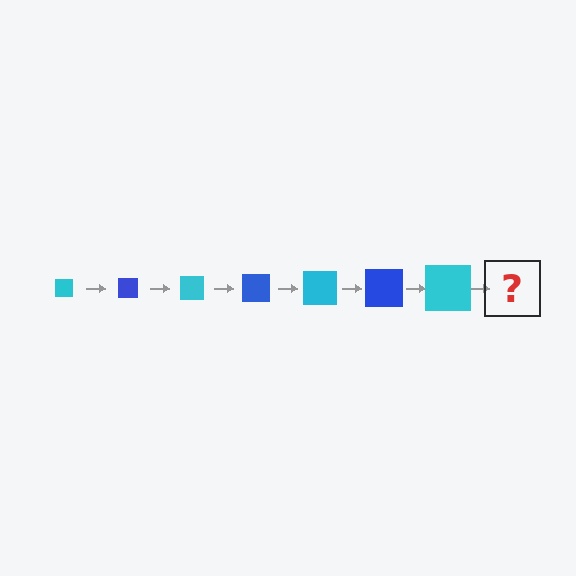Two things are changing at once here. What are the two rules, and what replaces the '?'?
The two rules are that the square grows larger each step and the color cycles through cyan and blue. The '?' should be a blue square, larger than the previous one.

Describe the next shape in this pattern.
It should be a blue square, larger than the previous one.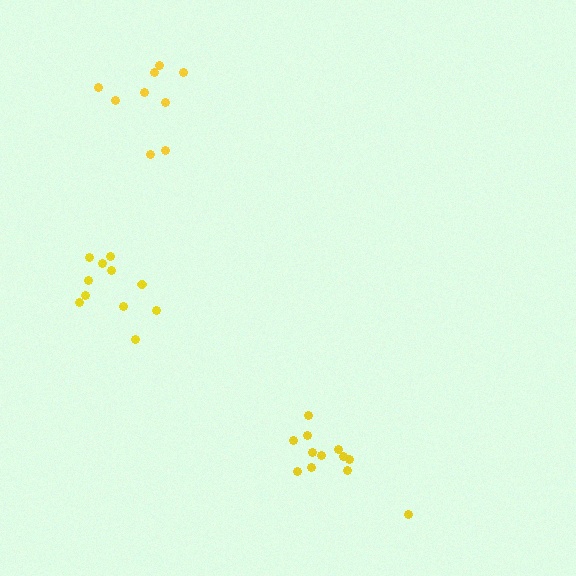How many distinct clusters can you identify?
There are 3 distinct clusters.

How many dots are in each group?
Group 1: 9 dots, Group 2: 12 dots, Group 3: 11 dots (32 total).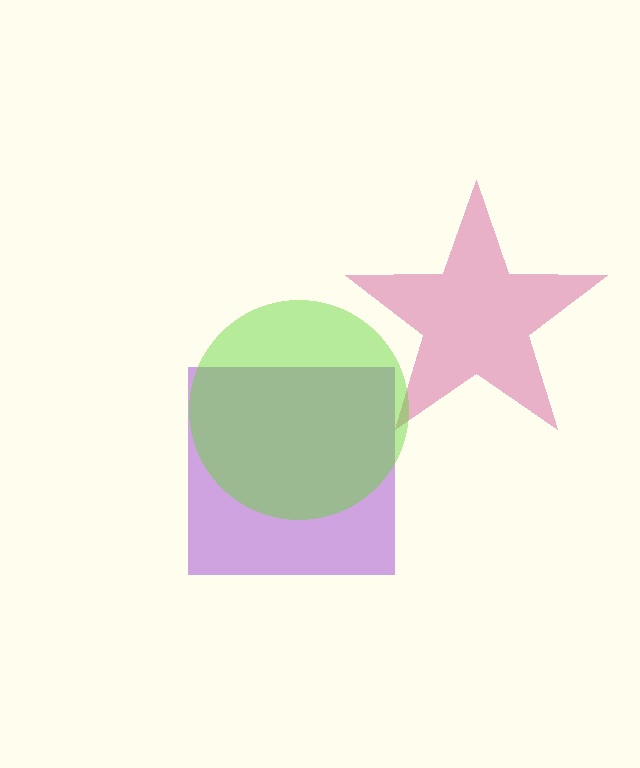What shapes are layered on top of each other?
The layered shapes are: a purple square, a magenta star, a lime circle.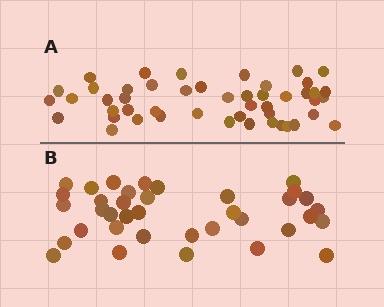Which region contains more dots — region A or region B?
Region A (the top region) has more dots.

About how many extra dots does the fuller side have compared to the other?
Region A has roughly 12 or so more dots than region B.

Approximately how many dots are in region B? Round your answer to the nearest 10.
About 40 dots. (The exact count is 37, which rounds to 40.)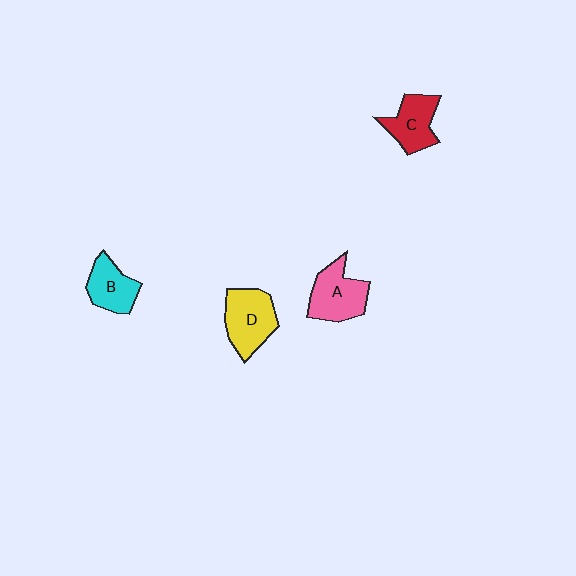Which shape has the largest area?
Shape D (yellow).